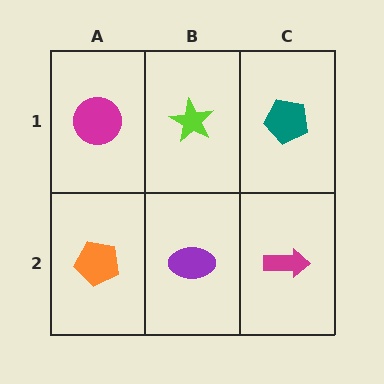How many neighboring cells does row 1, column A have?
2.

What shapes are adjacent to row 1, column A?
An orange pentagon (row 2, column A), a lime star (row 1, column B).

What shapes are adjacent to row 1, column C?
A magenta arrow (row 2, column C), a lime star (row 1, column B).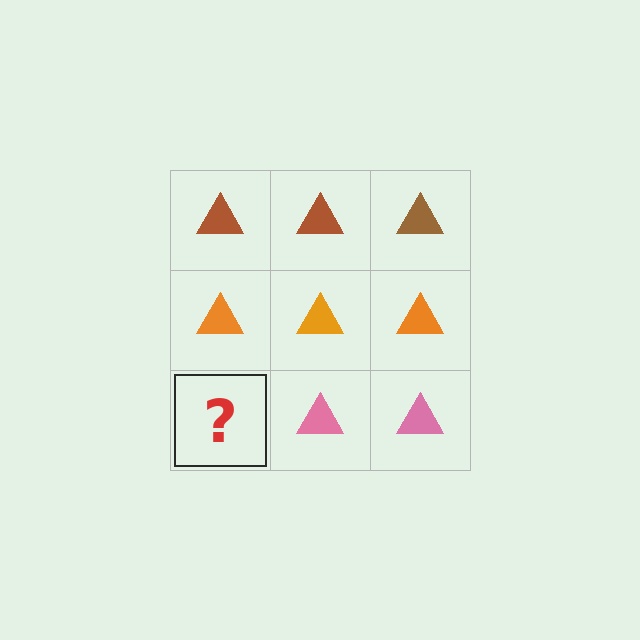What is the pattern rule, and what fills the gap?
The rule is that each row has a consistent color. The gap should be filled with a pink triangle.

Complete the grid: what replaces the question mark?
The question mark should be replaced with a pink triangle.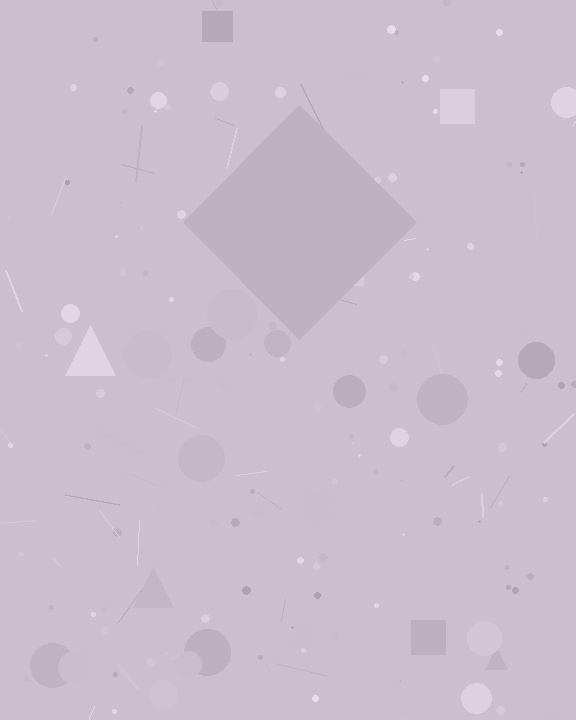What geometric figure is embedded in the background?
A diamond is embedded in the background.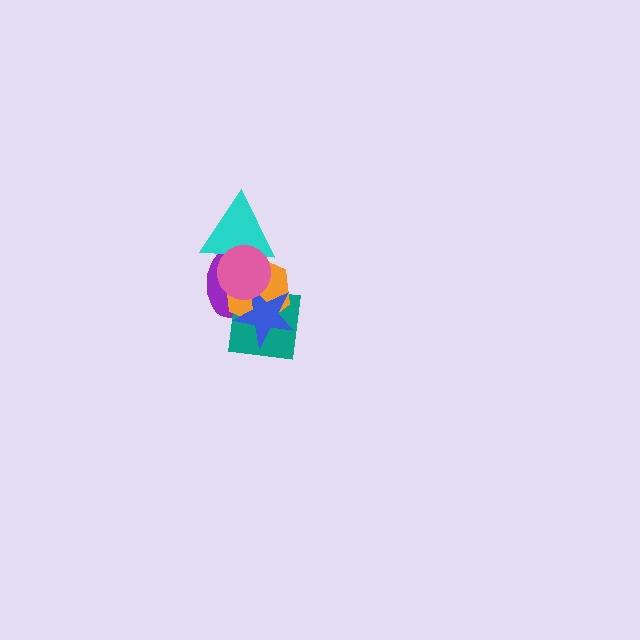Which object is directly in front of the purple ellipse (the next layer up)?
The teal square is directly in front of the purple ellipse.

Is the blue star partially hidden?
Yes, it is partially covered by another shape.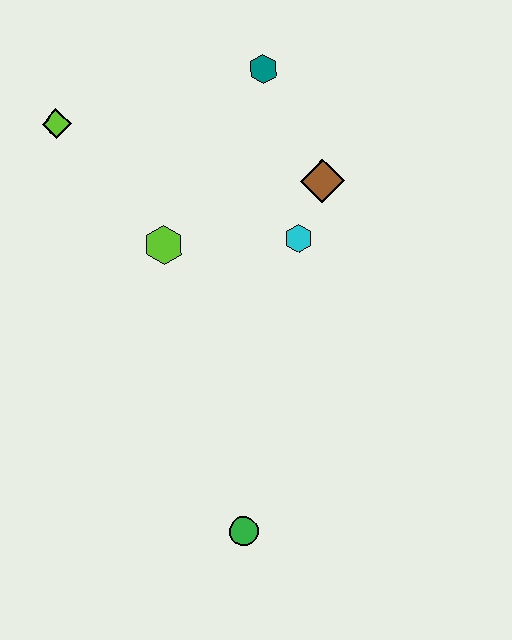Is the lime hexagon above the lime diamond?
No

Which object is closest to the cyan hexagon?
The brown diamond is closest to the cyan hexagon.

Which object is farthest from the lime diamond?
The green circle is farthest from the lime diamond.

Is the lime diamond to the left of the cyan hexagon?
Yes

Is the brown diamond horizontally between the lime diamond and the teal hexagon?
No